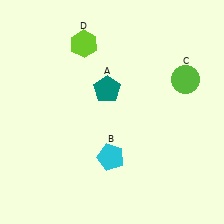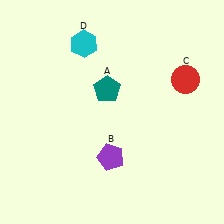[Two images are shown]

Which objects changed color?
B changed from cyan to purple. C changed from lime to red. D changed from lime to cyan.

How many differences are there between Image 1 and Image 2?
There are 3 differences between the two images.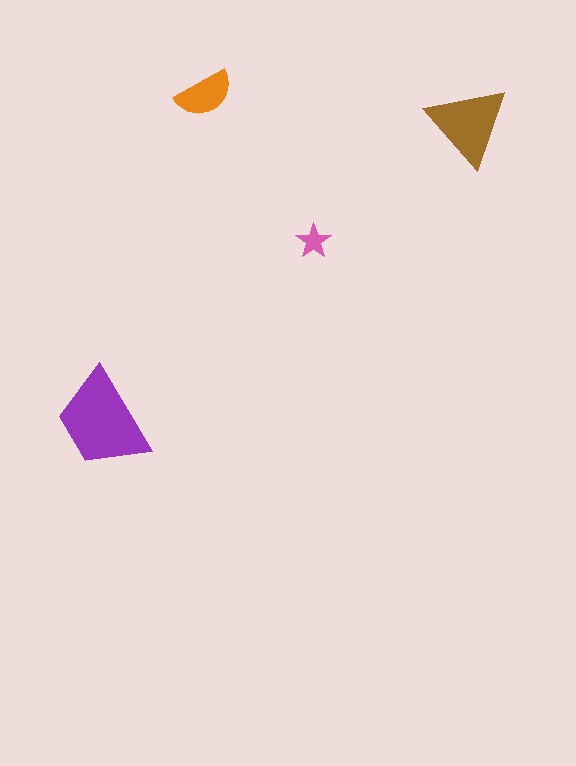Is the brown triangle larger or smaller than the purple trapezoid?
Smaller.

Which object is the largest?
The purple trapezoid.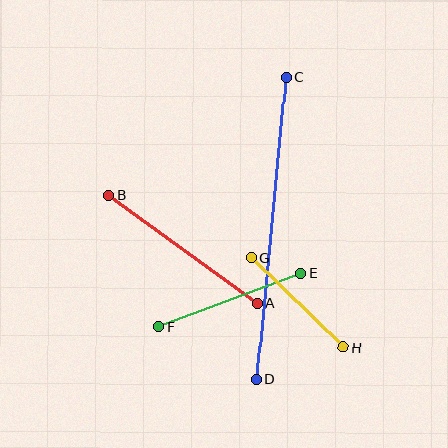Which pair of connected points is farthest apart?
Points C and D are farthest apart.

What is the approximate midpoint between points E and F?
The midpoint is at approximately (229, 300) pixels.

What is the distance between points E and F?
The distance is approximately 151 pixels.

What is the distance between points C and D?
The distance is approximately 303 pixels.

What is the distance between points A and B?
The distance is approximately 183 pixels.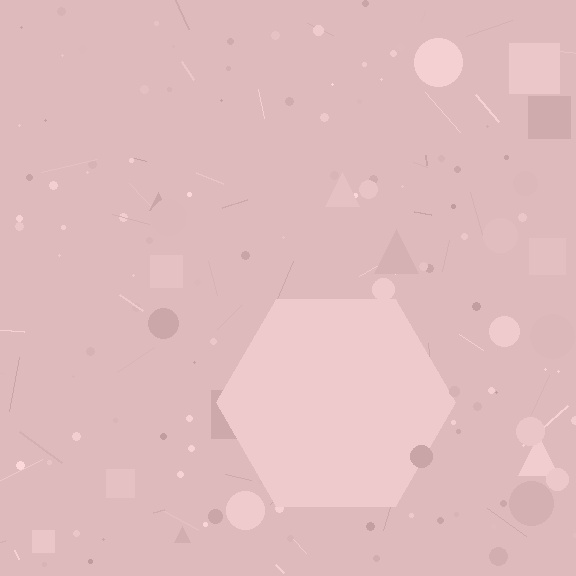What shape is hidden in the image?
A hexagon is hidden in the image.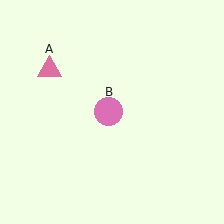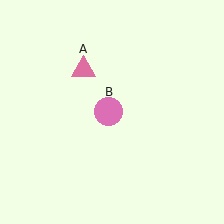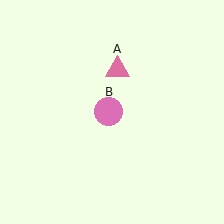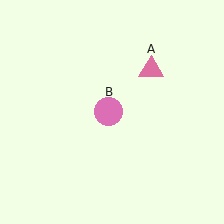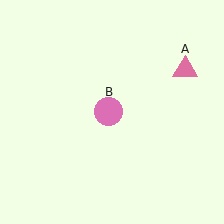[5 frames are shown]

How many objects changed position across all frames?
1 object changed position: pink triangle (object A).